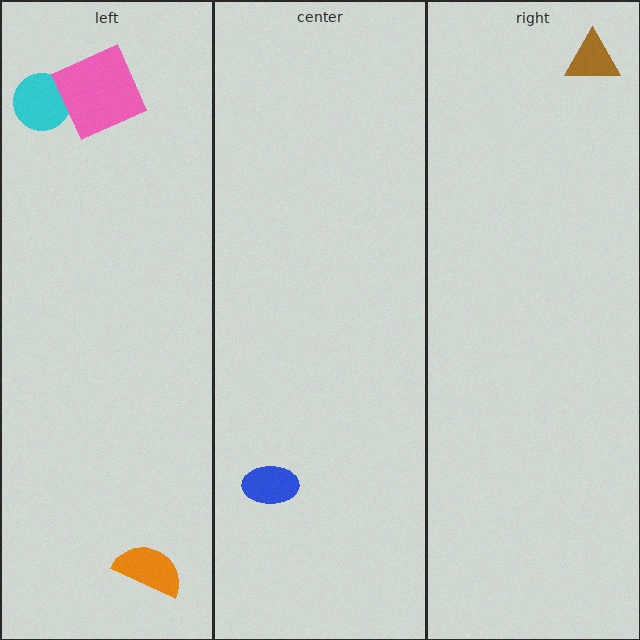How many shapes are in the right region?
1.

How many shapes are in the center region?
1.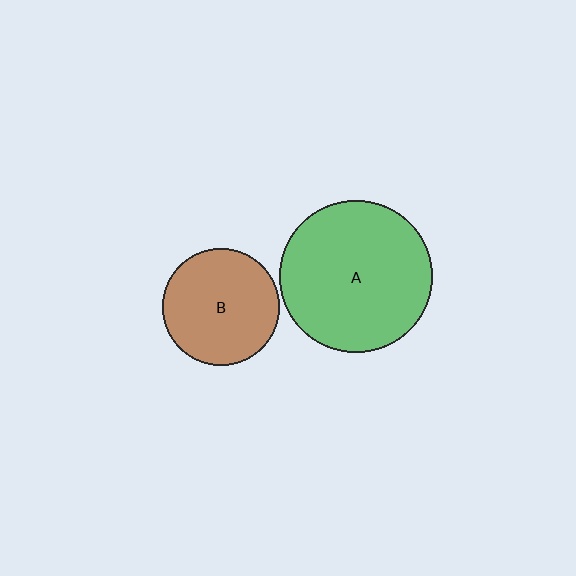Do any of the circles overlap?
No, none of the circles overlap.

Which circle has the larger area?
Circle A (green).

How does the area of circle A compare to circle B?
Approximately 1.7 times.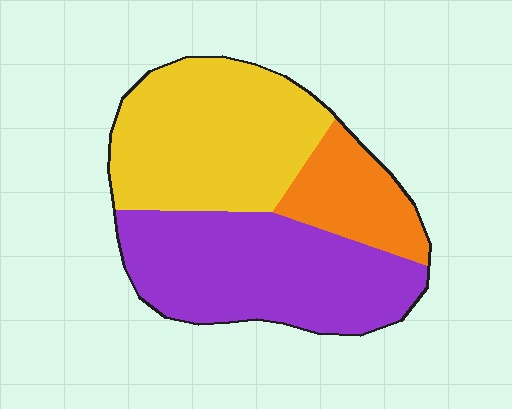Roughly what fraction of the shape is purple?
Purple covers around 45% of the shape.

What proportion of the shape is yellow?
Yellow covers roughly 40% of the shape.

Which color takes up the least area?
Orange, at roughly 15%.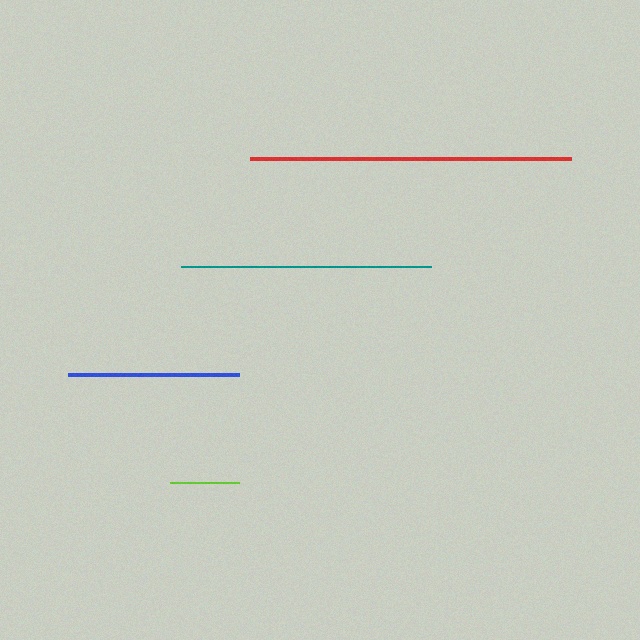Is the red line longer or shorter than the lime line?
The red line is longer than the lime line.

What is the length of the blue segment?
The blue segment is approximately 172 pixels long.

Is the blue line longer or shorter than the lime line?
The blue line is longer than the lime line.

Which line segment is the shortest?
The lime line is the shortest at approximately 70 pixels.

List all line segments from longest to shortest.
From longest to shortest: red, teal, blue, lime.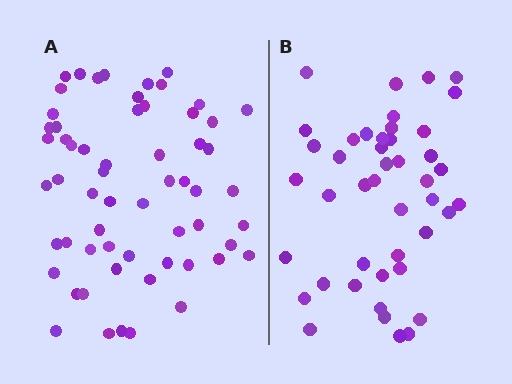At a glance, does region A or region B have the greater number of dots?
Region A (the left region) has more dots.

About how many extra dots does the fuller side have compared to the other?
Region A has approximately 15 more dots than region B.